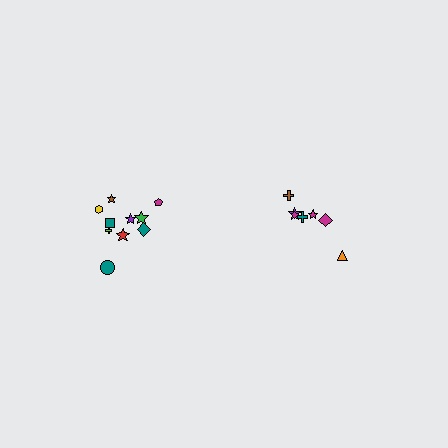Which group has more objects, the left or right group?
The left group.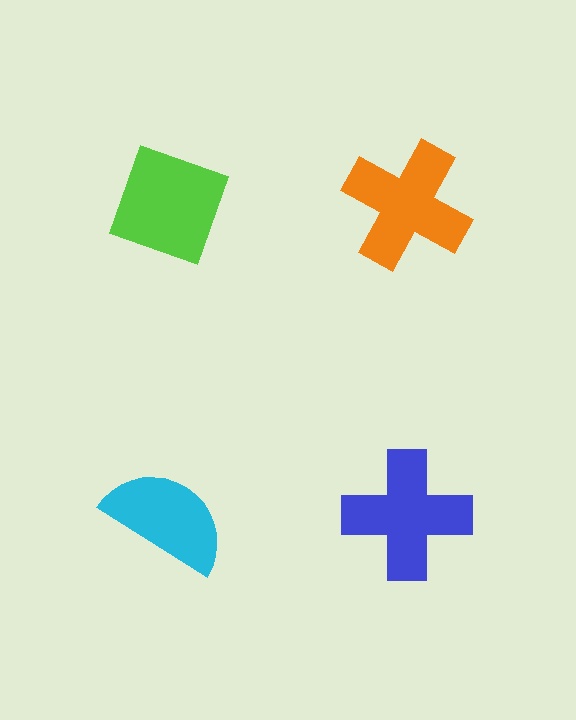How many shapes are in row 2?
2 shapes.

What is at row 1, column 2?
An orange cross.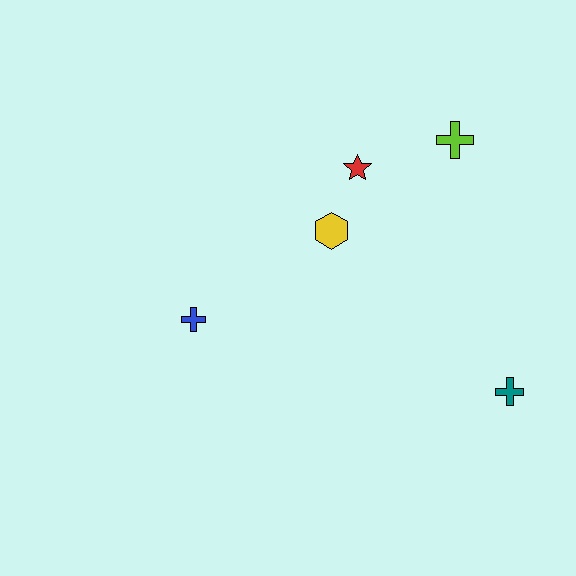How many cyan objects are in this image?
There are no cyan objects.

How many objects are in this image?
There are 5 objects.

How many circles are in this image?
There are no circles.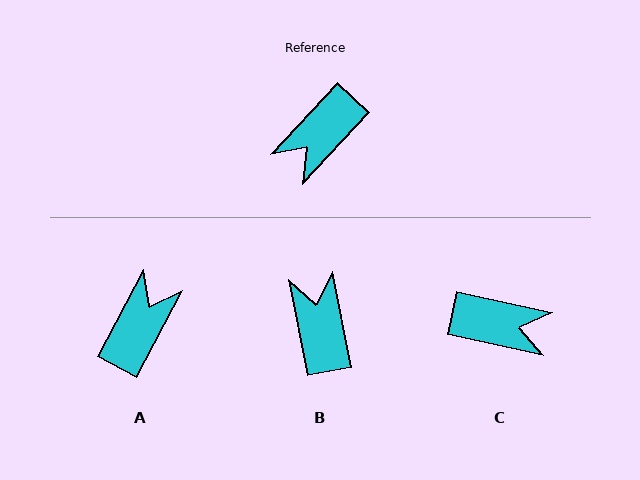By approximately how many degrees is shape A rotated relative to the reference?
Approximately 165 degrees clockwise.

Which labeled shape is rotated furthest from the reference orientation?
A, about 165 degrees away.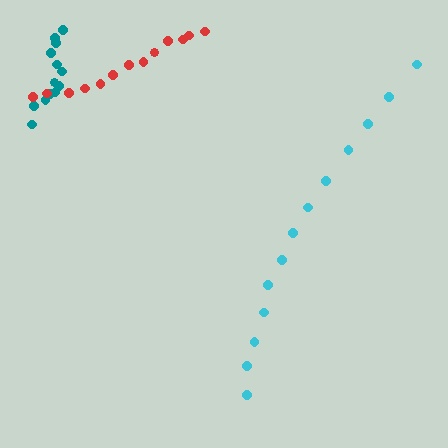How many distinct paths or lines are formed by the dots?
There are 3 distinct paths.